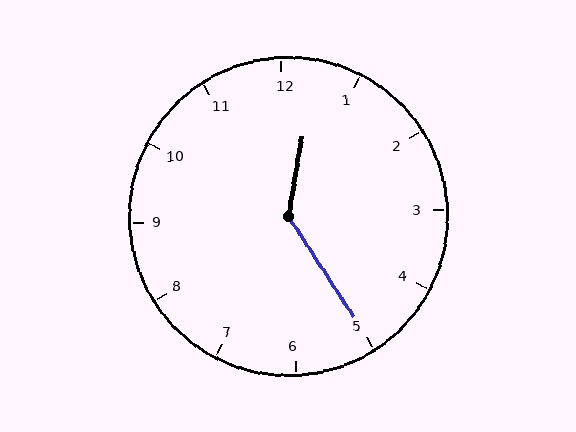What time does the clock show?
12:25.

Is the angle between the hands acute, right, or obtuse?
It is obtuse.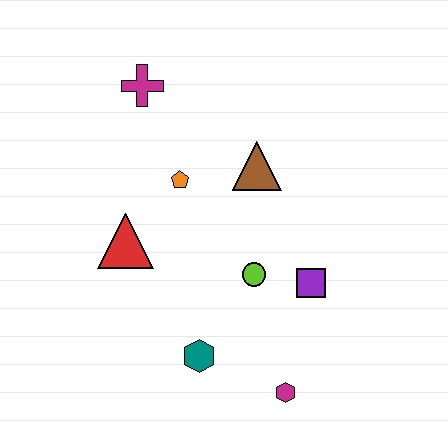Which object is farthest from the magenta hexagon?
The magenta cross is farthest from the magenta hexagon.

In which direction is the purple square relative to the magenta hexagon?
The purple square is above the magenta hexagon.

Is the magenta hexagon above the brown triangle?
No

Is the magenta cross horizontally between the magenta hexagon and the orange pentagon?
No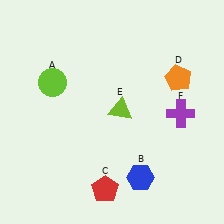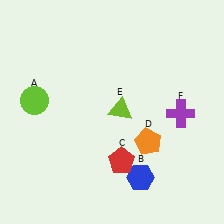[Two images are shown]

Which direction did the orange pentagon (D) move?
The orange pentagon (D) moved down.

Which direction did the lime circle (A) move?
The lime circle (A) moved left.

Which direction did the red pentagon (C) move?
The red pentagon (C) moved up.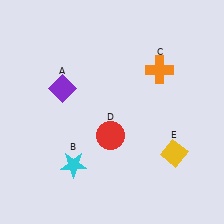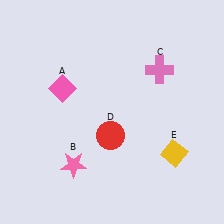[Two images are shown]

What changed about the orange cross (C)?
In Image 1, C is orange. In Image 2, it changed to pink.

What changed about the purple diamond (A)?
In Image 1, A is purple. In Image 2, it changed to pink.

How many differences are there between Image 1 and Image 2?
There are 3 differences between the two images.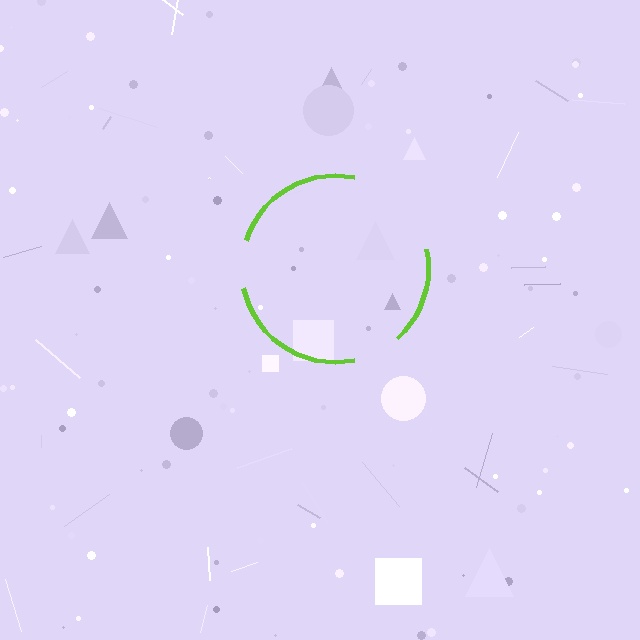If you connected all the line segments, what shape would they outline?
They would outline a circle.